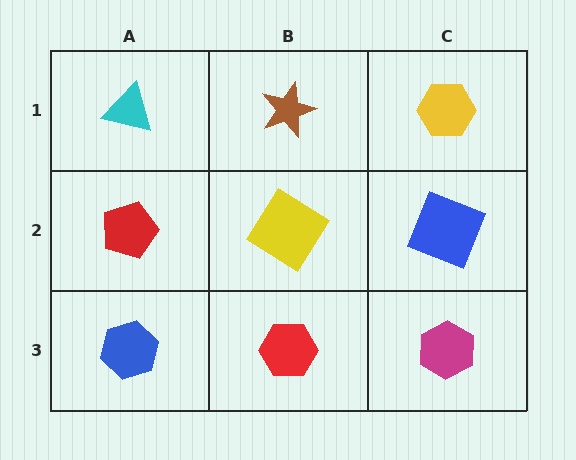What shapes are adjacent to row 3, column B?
A yellow diamond (row 2, column B), a blue hexagon (row 3, column A), a magenta hexagon (row 3, column C).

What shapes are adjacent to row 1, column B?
A yellow diamond (row 2, column B), a cyan triangle (row 1, column A), a yellow hexagon (row 1, column C).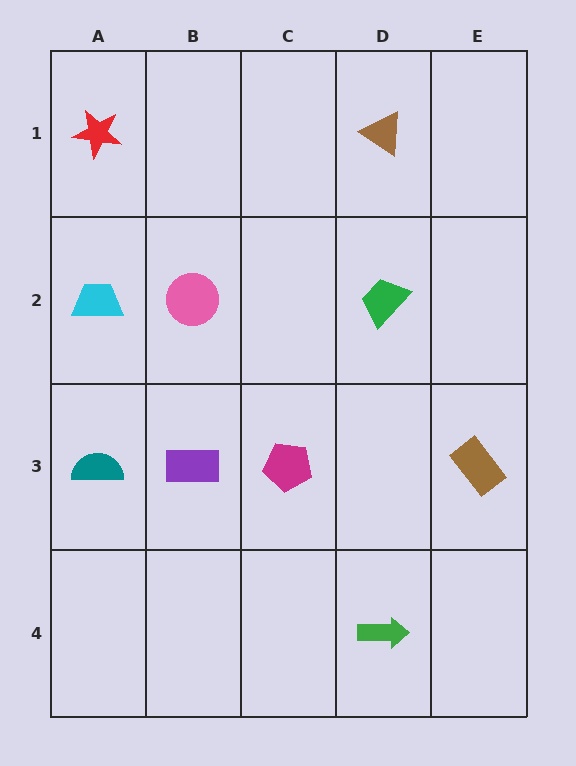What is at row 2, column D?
A green trapezoid.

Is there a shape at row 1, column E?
No, that cell is empty.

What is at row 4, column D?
A green arrow.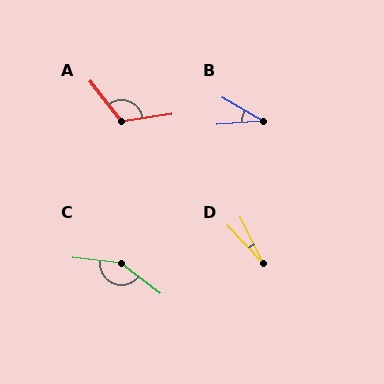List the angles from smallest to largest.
D (18°), B (35°), A (119°), C (149°).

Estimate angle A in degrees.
Approximately 119 degrees.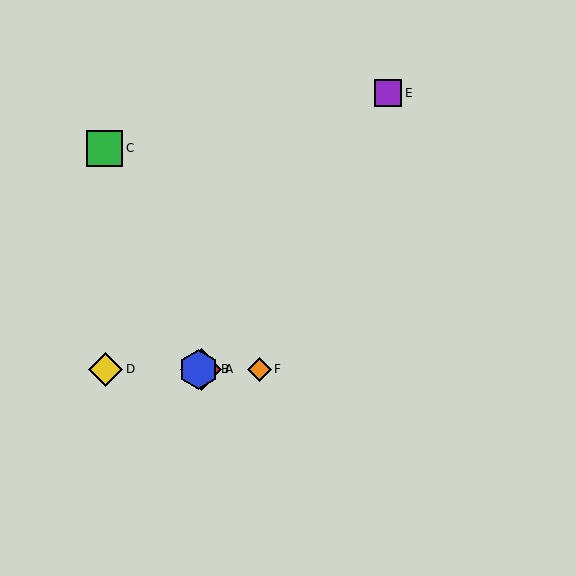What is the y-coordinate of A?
Object A is at y≈369.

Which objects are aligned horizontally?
Objects A, B, D, F are aligned horizontally.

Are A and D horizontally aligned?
Yes, both are at y≈369.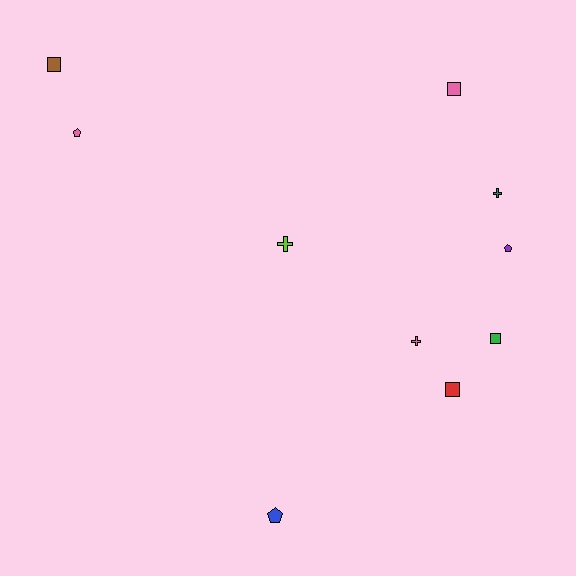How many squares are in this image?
There are 4 squares.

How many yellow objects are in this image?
There are no yellow objects.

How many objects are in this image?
There are 10 objects.